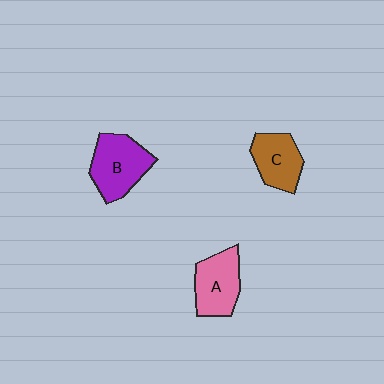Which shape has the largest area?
Shape B (purple).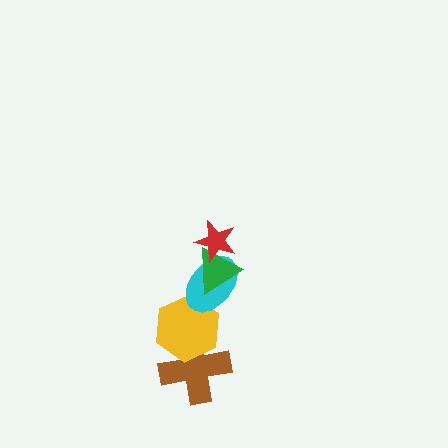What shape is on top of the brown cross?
The yellow hexagon is on top of the brown cross.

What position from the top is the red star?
The red star is 1st from the top.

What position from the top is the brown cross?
The brown cross is 5th from the top.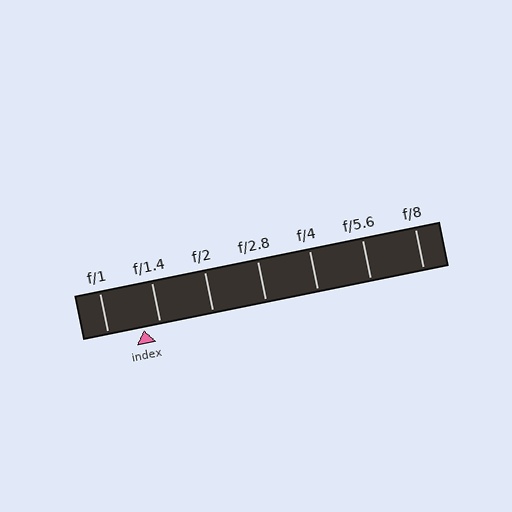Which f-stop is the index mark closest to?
The index mark is closest to f/1.4.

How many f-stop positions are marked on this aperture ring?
There are 7 f-stop positions marked.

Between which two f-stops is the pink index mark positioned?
The index mark is between f/1 and f/1.4.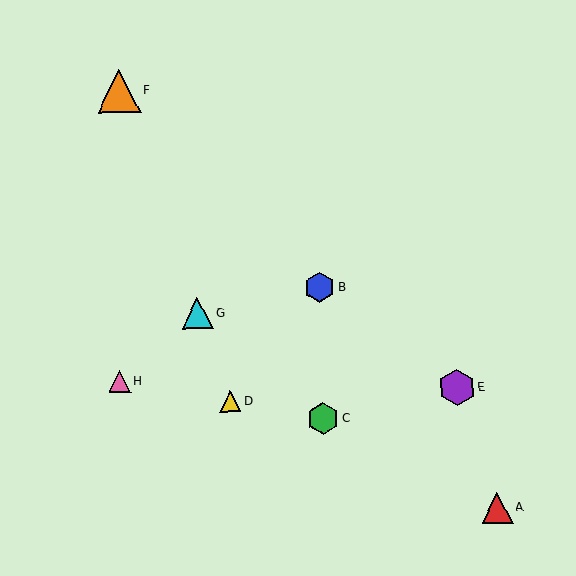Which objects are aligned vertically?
Objects B, C are aligned vertically.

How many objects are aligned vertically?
2 objects (B, C) are aligned vertically.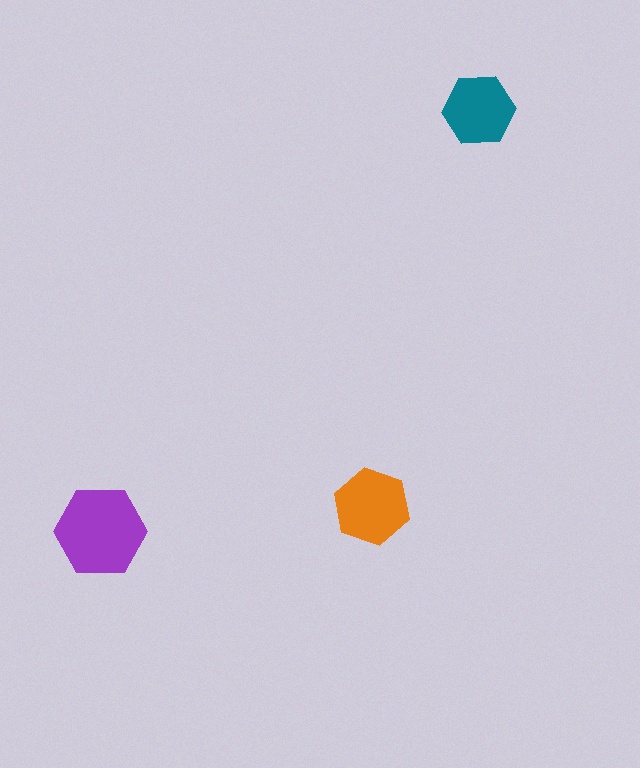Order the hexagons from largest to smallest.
the purple one, the orange one, the teal one.